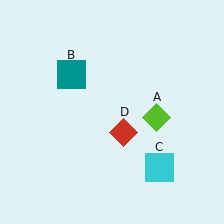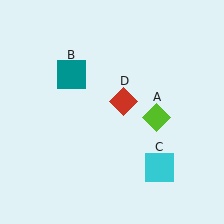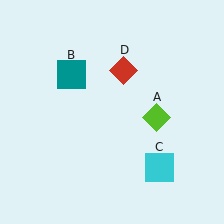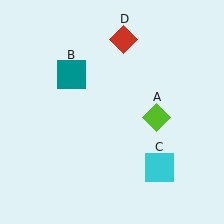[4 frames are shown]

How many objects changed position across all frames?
1 object changed position: red diamond (object D).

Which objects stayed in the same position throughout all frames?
Lime diamond (object A) and teal square (object B) and cyan square (object C) remained stationary.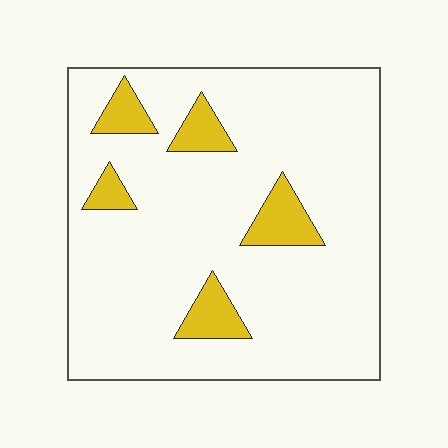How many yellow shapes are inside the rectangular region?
5.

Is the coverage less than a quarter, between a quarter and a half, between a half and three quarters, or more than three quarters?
Less than a quarter.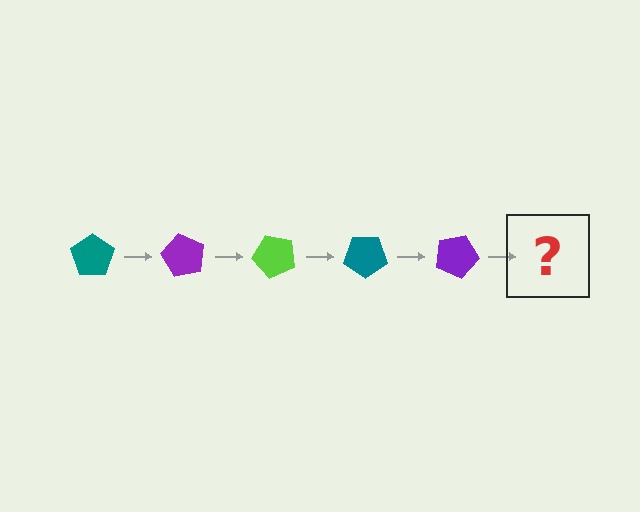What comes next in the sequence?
The next element should be a lime pentagon, rotated 300 degrees from the start.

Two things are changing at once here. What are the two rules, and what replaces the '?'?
The two rules are that it rotates 60 degrees each step and the color cycles through teal, purple, and lime. The '?' should be a lime pentagon, rotated 300 degrees from the start.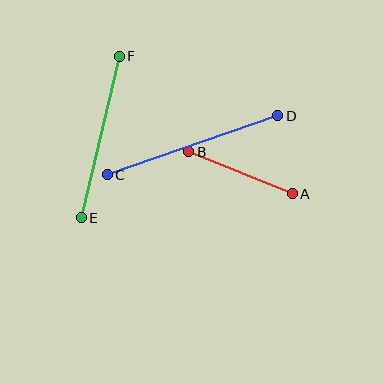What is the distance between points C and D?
The distance is approximately 181 pixels.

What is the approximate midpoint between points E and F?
The midpoint is at approximately (100, 137) pixels.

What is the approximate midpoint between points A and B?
The midpoint is at approximately (240, 173) pixels.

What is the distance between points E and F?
The distance is approximately 166 pixels.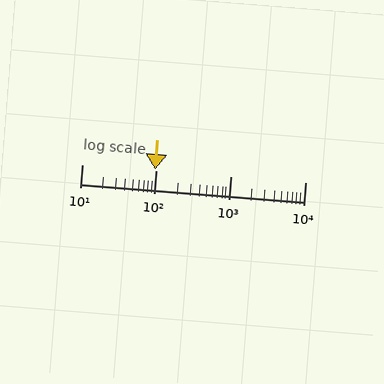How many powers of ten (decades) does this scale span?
The scale spans 3 decades, from 10 to 10000.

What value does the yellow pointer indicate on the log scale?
The pointer indicates approximately 95.